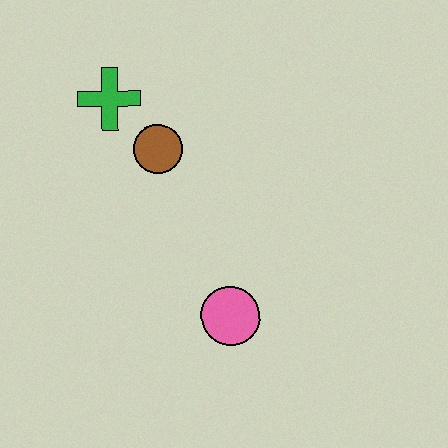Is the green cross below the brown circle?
No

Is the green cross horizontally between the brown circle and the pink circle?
No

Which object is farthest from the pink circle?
The green cross is farthest from the pink circle.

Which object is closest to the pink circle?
The brown circle is closest to the pink circle.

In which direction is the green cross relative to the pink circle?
The green cross is above the pink circle.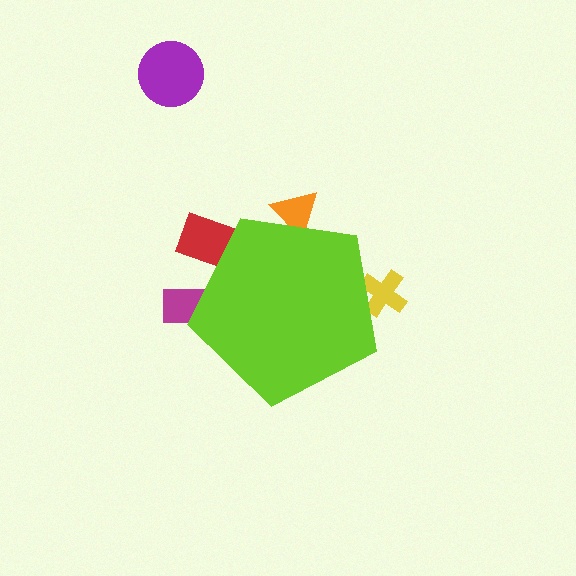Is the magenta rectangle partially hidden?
Yes, the magenta rectangle is partially hidden behind the lime pentagon.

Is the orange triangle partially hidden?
Yes, the orange triangle is partially hidden behind the lime pentagon.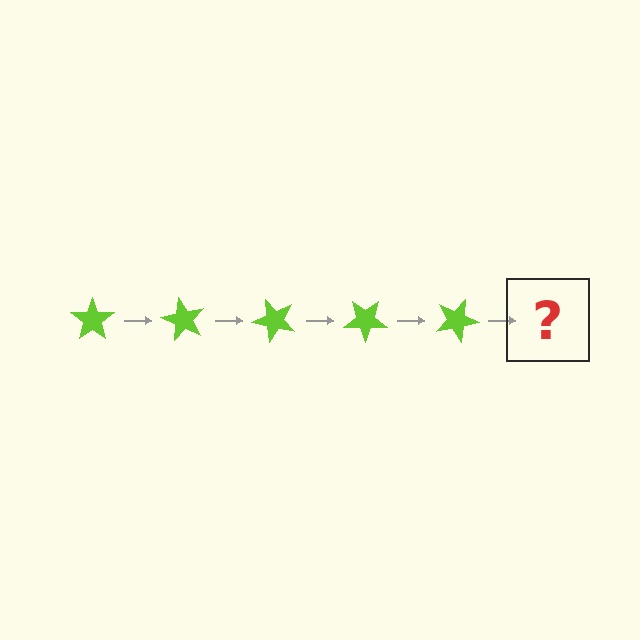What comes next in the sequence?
The next element should be a lime star rotated 300 degrees.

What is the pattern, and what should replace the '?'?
The pattern is that the star rotates 60 degrees each step. The '?' should be a lime star rotated 300 degrees.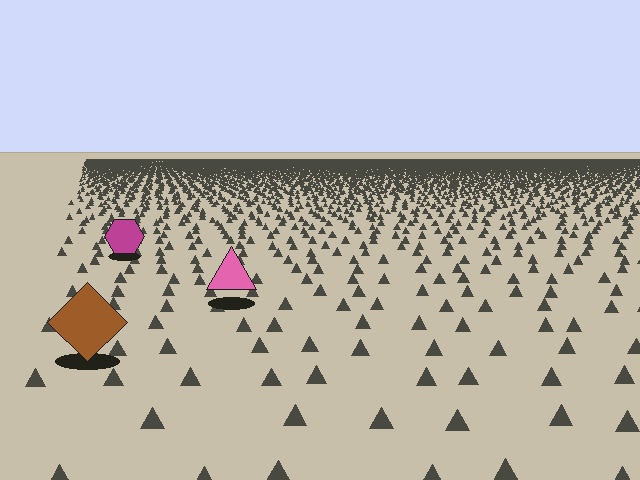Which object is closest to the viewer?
The brown diamond is closest. The texture marks near it are larger and more spread out.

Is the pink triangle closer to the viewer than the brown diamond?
No. The brown diamond is closer — you can tell from the texture gradient: the ground texture is coarser near it.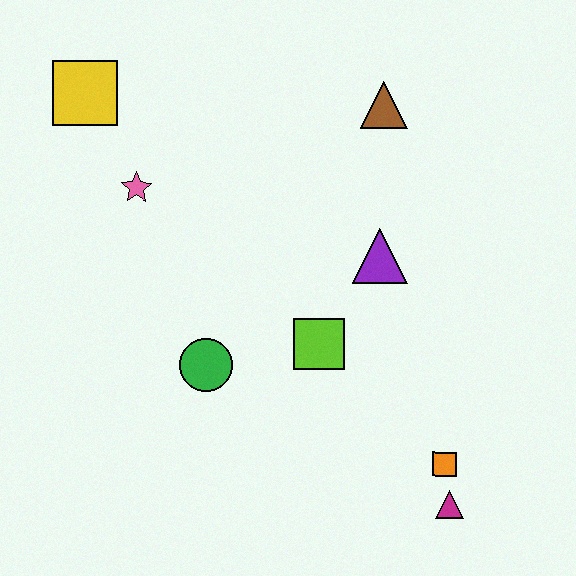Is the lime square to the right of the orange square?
No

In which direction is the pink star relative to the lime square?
The pink star is to the left of the lime square.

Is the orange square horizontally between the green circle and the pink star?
No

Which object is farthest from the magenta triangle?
The yellow square is farthest from the magenta triangle.